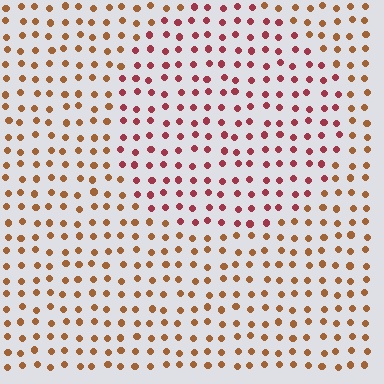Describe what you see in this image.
The image is filled with small brown elements in a uniform arrangement. A circle-shaped region is visible where the elements are tinted to a slightly different hue, forming a subtle color boundary.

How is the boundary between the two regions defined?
The boundary is defined purely by a slight shift in hue (about 36 degrees). Spacing, size, and orientation are identical on both sides.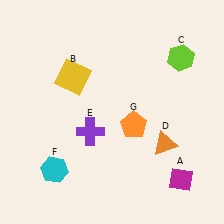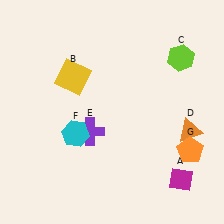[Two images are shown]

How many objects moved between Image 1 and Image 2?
3 objects moved between the two images.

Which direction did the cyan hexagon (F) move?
The cyan hexagon (F) moved up.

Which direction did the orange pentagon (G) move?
The orange pentagon (G) moved right.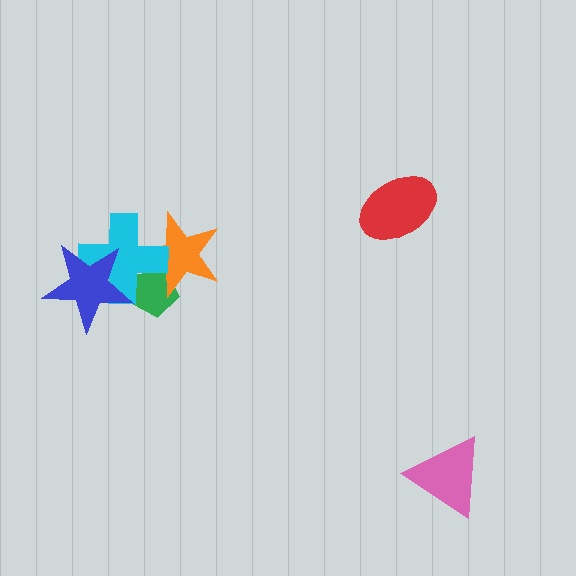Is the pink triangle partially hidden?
No, no other shape covers it.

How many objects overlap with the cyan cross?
3 objects overlap with the cyan cross.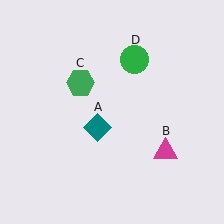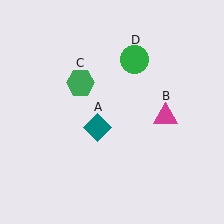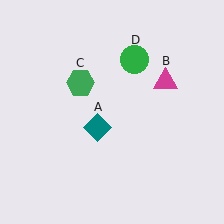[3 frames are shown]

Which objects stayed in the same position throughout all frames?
Teal diamond (object A) and green hexagon (object C) and green circle (object D) remained stationary.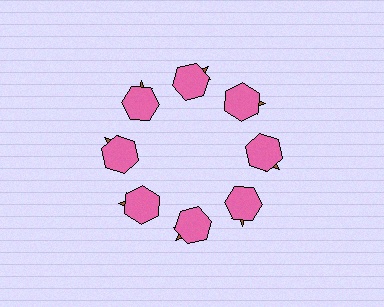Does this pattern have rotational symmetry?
Yes, this pattern has 8-fold rotational symmetry. It looks the same after rotating 45 degrees around the center.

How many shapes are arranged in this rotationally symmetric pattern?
There are 16 shapes, arranged in 8 groups of 2.